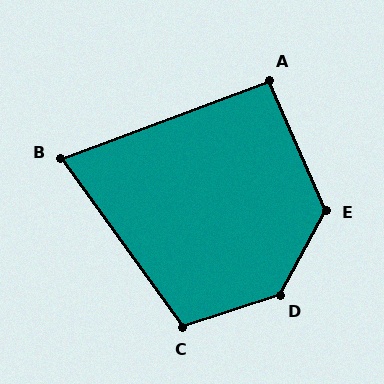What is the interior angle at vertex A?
Approximately 93 degrees (approximately right).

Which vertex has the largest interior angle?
D, at approximately 137 degrees.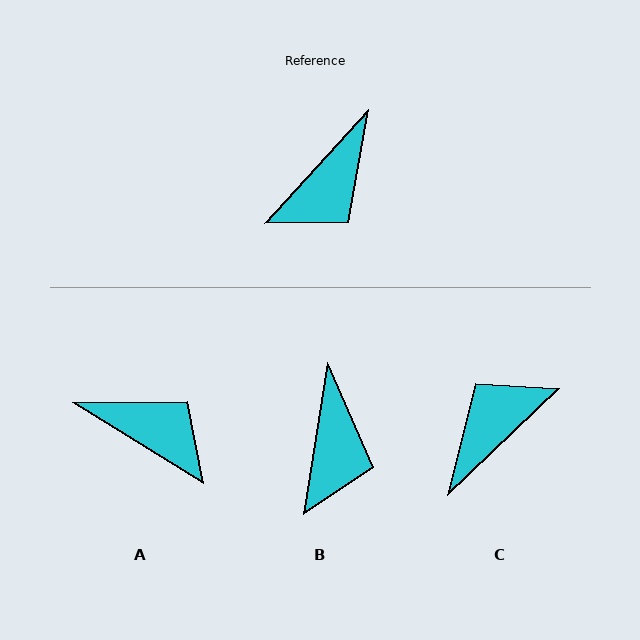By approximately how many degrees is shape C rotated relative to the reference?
Approximately 176 degrees counter-clockwise.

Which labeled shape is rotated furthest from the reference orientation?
C, about 176 degrees away.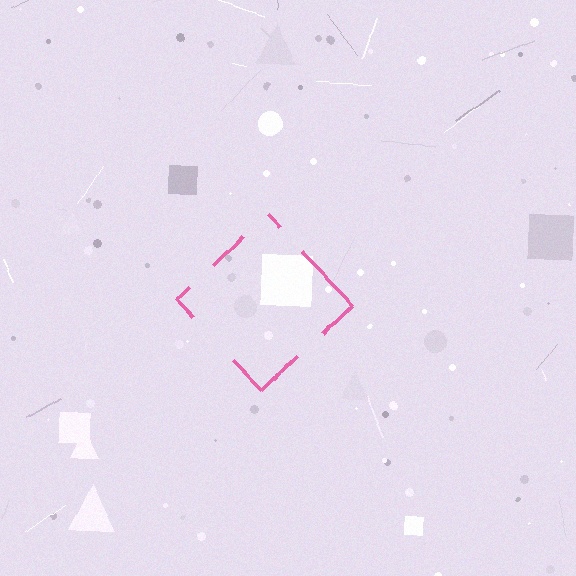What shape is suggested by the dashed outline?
The dashed outline suggests a diamond.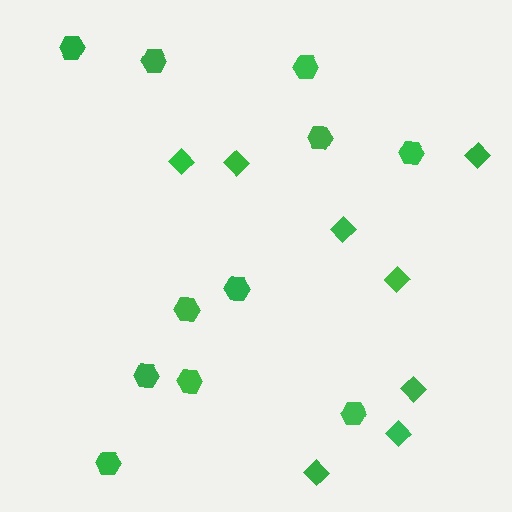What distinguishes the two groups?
There are 2 groups: one group of hexagons (11) and one group of diamonds (8).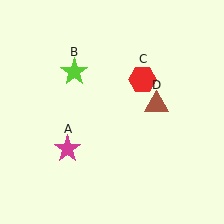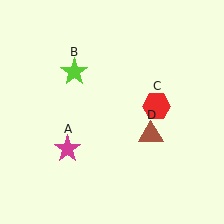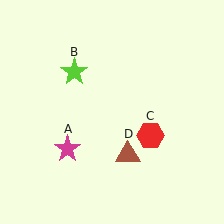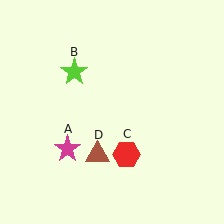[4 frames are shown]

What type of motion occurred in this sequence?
The red hexagon (object C), brown triangle (object D) rotated clockwise around the center of the scene.